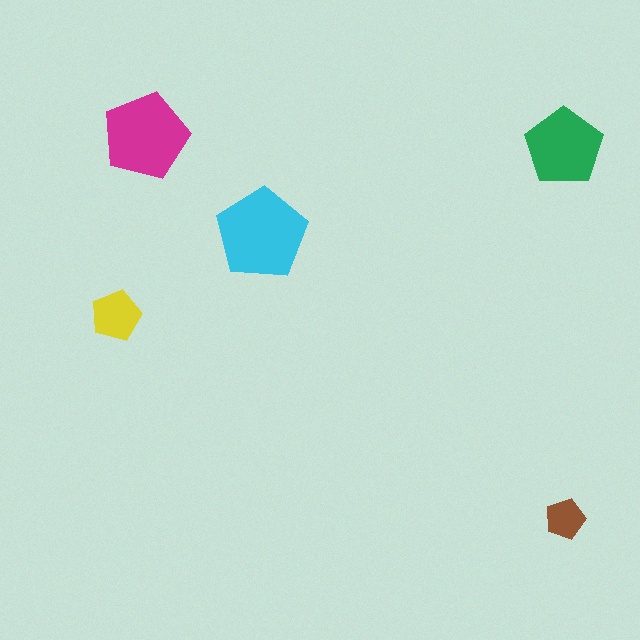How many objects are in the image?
There are 5 objects in the image.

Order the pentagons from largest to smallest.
the cyan one, the magenta one, the green one, the yellow one, the brown one.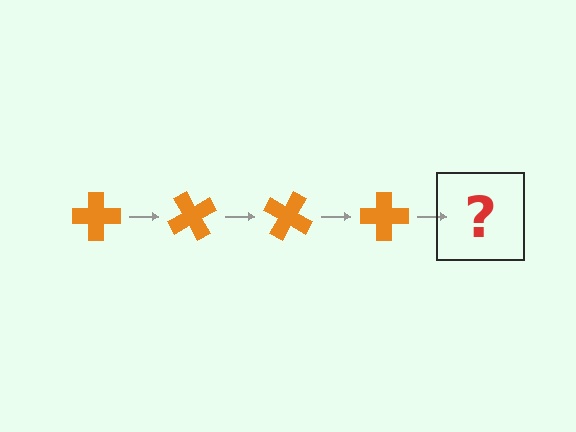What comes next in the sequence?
The next element should be an orange cross rotated 240 degrees.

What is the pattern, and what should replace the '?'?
The pattern is that the cross rotates 60 degrees each step. The '?' should be an orange cross rotated 240 degrees.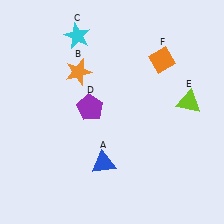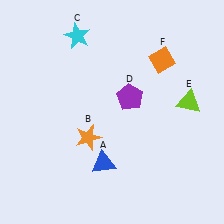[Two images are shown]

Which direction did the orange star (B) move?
The orange star (B) moved down.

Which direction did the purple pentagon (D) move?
The purple pentagon (D) moved right.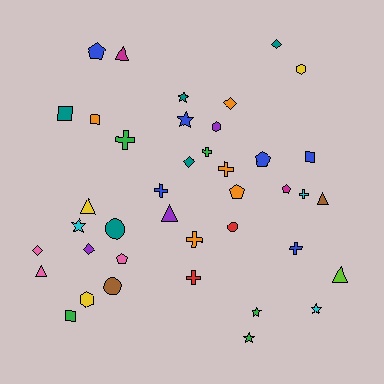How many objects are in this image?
There are 40 objects.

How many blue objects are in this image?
There are 6 blue objects.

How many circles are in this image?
There are 3 circles.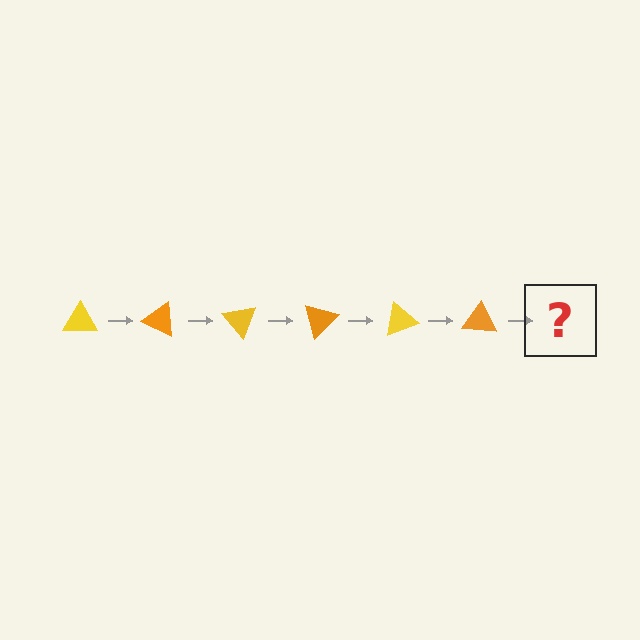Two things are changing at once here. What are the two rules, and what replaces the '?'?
The two rules are that it rotates 25 degrees each step and the color cycles through yellow and orange. The '?' should be a yellow triangle, rotated 150 degrees from the start.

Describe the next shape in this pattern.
It should be a yellow triangle, rotated 150 degrees from the start.